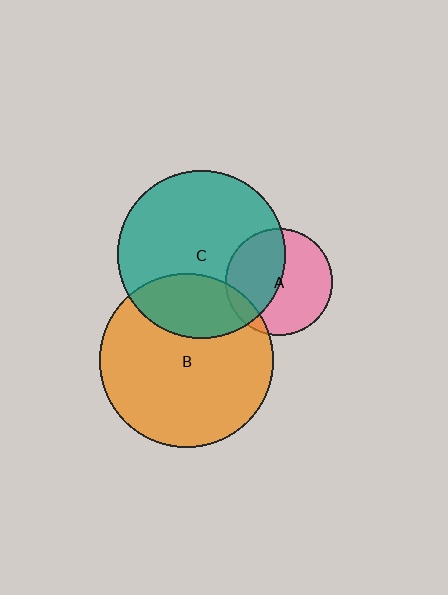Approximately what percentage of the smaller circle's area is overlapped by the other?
Approximately 45%.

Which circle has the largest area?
Circle B (orange).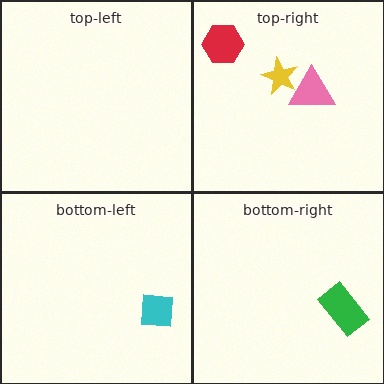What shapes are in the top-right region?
The pink triangle, the red hexagon, the yellow star.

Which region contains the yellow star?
The top-right region.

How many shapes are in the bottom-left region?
1.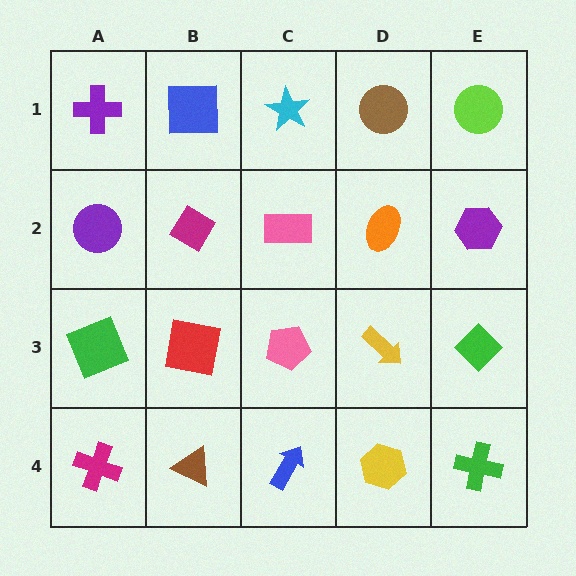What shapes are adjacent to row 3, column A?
A purple circle (row 2, column A), a magenta cross (row 4, column A), a red square (row 3, column B).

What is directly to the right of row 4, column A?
A brown triangle.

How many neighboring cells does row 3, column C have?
4.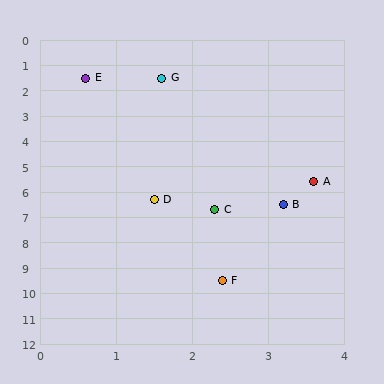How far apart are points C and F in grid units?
Points C and F are about 2.8 grid units apart.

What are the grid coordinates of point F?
Point F is at approximately (2.4, 9.5).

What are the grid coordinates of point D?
Point D is at approximately (1.5, 6.3).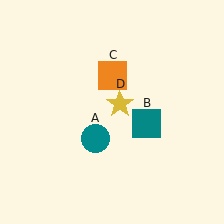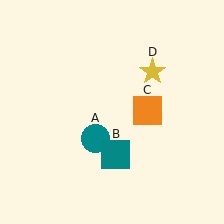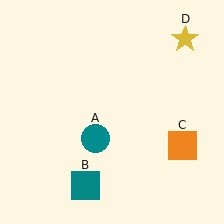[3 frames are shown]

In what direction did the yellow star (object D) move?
The yellow star (object D) moved up and to the right.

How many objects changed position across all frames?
3 objects changed position: teal square (object B), orange square (object C), yellow star (object D).